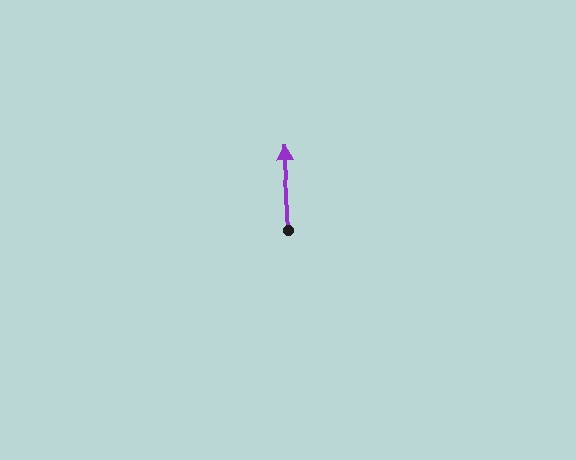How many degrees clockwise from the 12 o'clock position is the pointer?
Approximately 357 degrees.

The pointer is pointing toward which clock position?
Roughly 12 o'clock.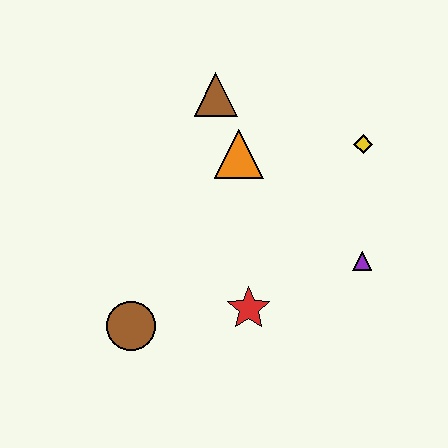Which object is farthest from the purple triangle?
The brown circle is farthest from the purple triangle.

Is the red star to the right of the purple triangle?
No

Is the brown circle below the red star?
Yes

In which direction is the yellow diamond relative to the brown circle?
The yellow diamond is to the right of the brown circle.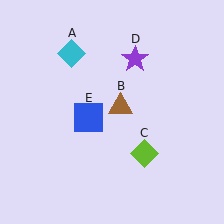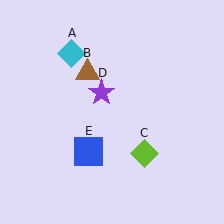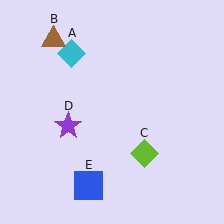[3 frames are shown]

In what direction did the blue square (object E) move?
The blue square (object E) moved down.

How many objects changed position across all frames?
3 objects changed position: brown triangle (object B), purple star (object D), blue square (object E).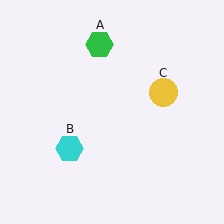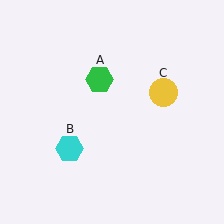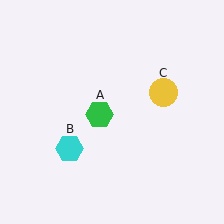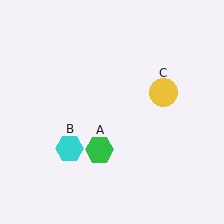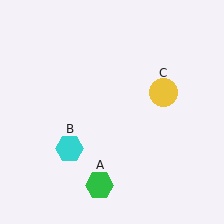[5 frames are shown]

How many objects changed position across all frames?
1 object changed position: green hexagon (object A).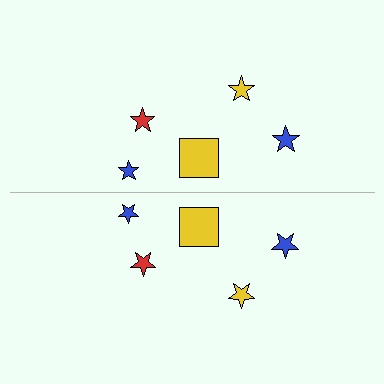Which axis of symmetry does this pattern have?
The pattern has a horizontal axis of symmetry running through the center of the image.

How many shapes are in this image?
There are 10 shapes in this image.